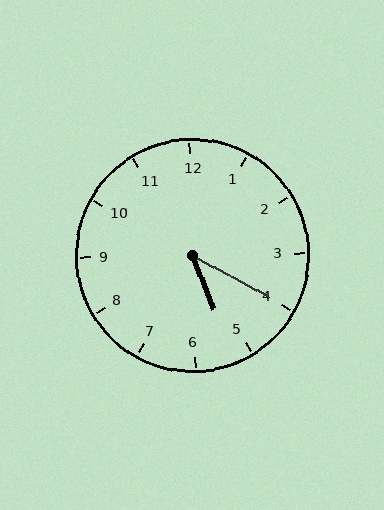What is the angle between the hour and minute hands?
Approximately 40 degrees.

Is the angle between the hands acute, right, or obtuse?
It is acute.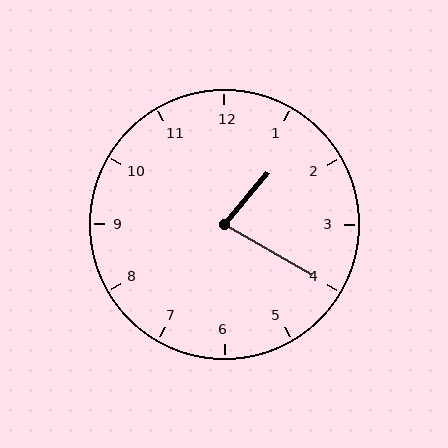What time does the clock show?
1:20.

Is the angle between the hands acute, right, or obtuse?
It is acute.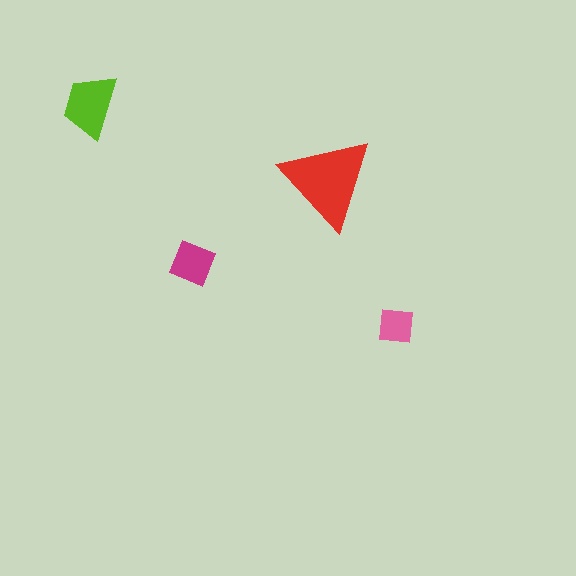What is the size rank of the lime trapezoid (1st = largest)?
2nd.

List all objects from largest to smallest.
The red triangle, the lime trapezoid, the magenta square, the pink square.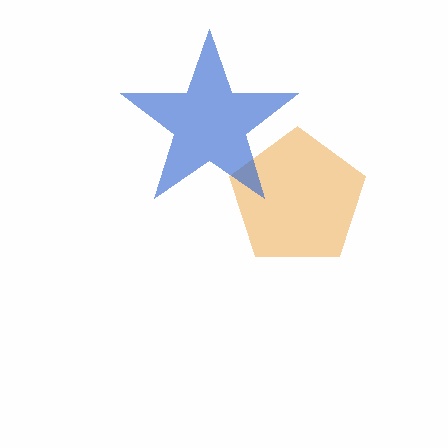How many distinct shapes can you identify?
There are 2 distinct shapes: an orange pentagon, a blue star.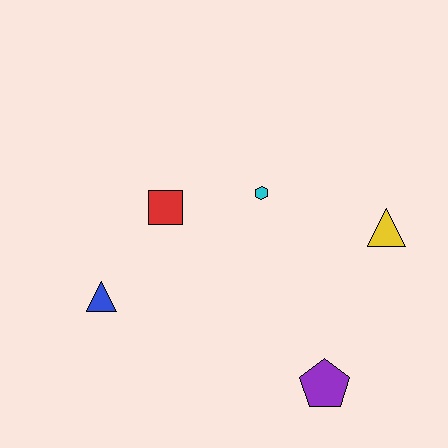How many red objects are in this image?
There is 1 red object.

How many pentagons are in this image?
There is 1 pentagon.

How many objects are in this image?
There are 5 objects.